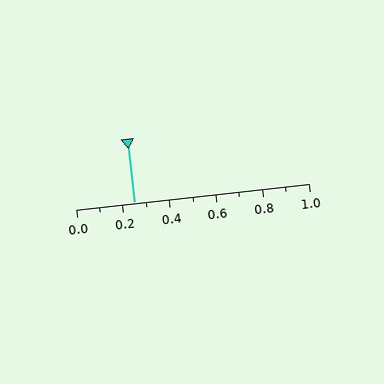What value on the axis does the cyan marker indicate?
The marker indicates approximately 0.25.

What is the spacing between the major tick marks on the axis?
The major ticks are spaced 0.2 apart.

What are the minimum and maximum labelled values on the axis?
The axis runs from 0.0 to 1.0.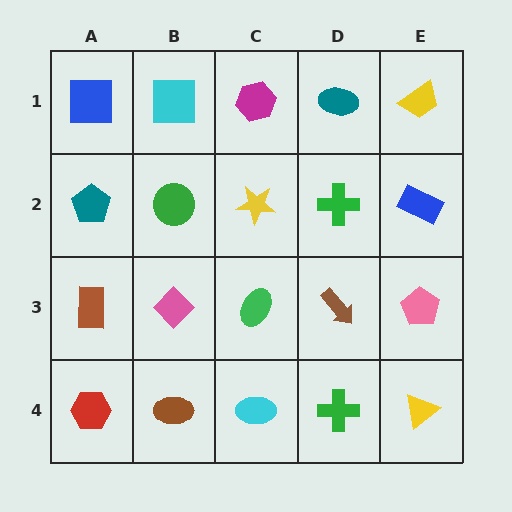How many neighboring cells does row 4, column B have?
3.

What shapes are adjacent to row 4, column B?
A pink diamond (row 3, column B), a red hexagon (row 4, column A), a cyan ellipse (row 4, column C).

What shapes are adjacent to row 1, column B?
A green circle (row 2, column B), a blue square (row 1, column A), a magenta hexagon (row 1, column C).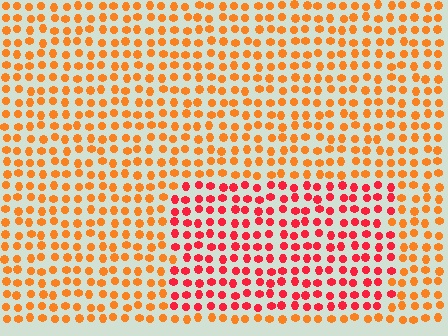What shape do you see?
I see a rectangle.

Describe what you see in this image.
The image is filled with small orange elements in a uniform arrangement. A rectangle-shaped region is visible where the elements are tinted to a slightly different hue, forming a subtle color boundary.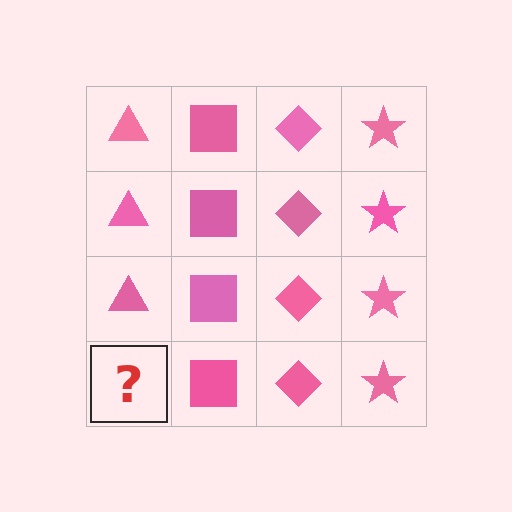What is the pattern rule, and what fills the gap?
The rule is that each column has a consistent shape. The gap should be filled with a pink triangle.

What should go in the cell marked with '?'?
The missing cell should contain a pink triangle.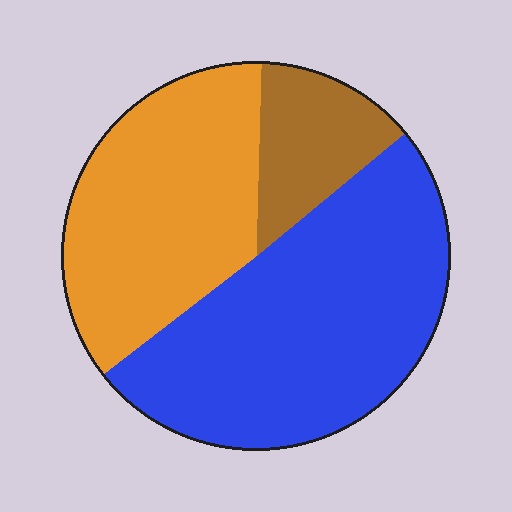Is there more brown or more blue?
Blue.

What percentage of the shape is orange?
Orange covers around 35% of the shape.